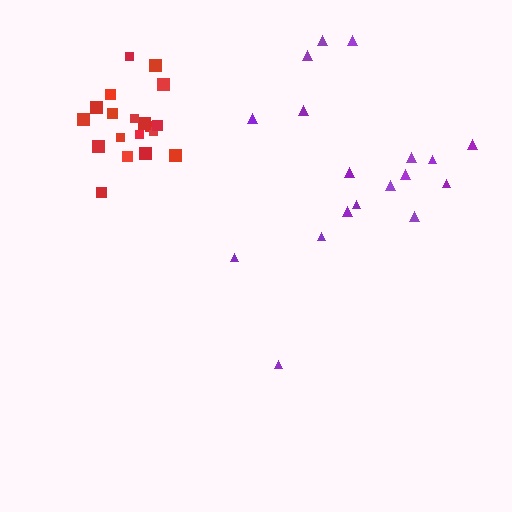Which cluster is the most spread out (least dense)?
Purple.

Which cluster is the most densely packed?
Red.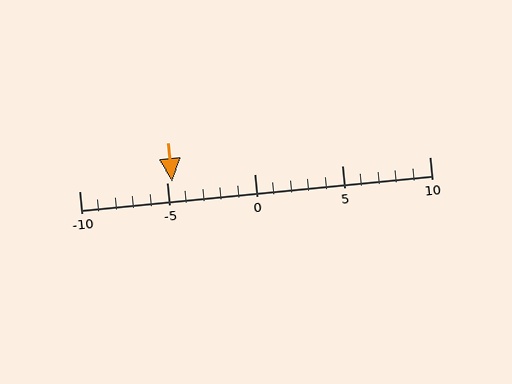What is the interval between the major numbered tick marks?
The major tick marks are spaced 5 units apart.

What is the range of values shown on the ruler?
The ruler shows values from -10 to 10.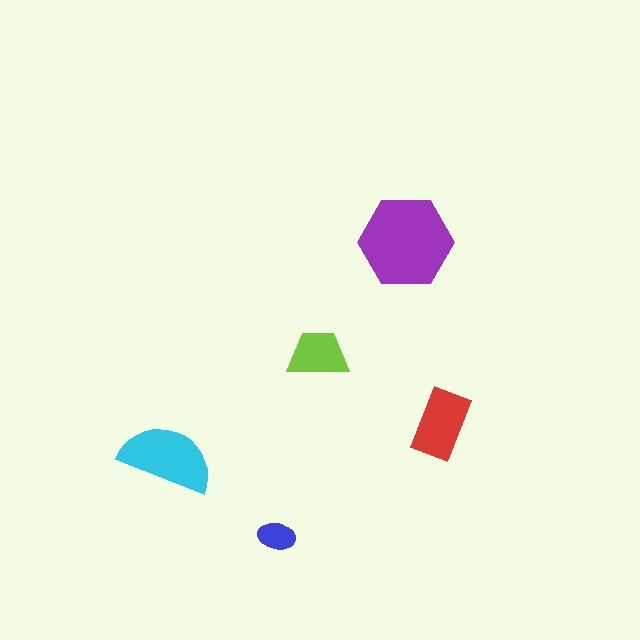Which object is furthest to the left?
The cyan semicircle is leftmost.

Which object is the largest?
The purple hexagon.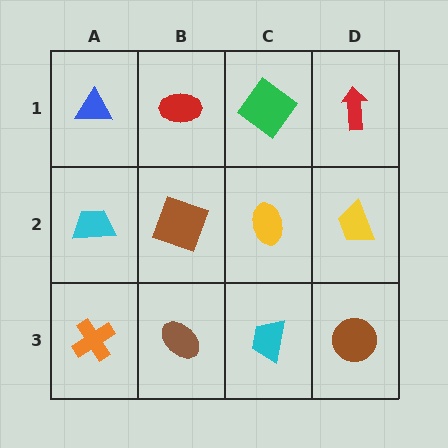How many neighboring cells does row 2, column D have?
3.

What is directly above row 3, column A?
A cyan trapezoid.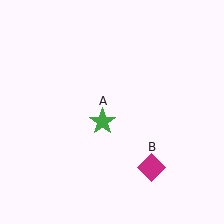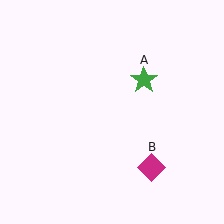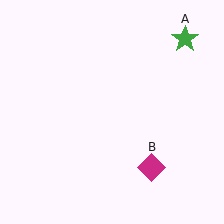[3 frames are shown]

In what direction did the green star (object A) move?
The green star (object A) moved up and to the right.